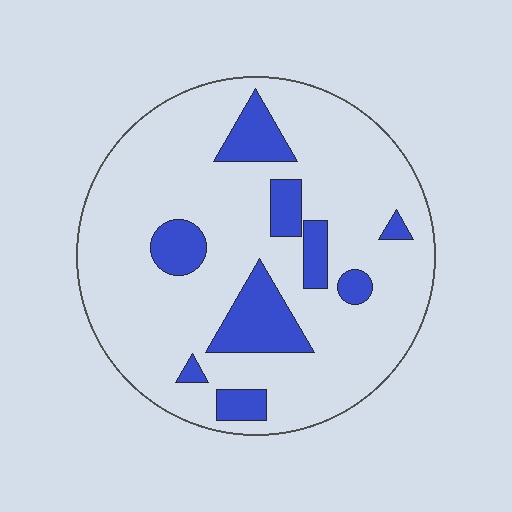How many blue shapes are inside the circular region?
9.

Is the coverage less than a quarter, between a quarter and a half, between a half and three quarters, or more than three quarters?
Less than a quarter.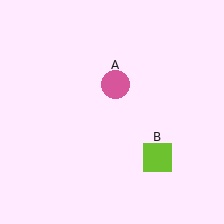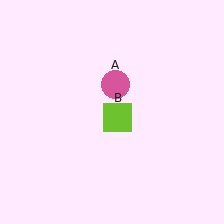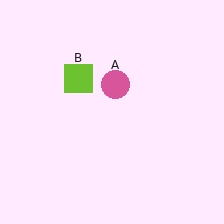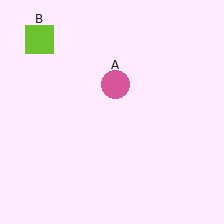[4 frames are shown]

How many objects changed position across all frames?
1 object changed position: lime square (object B).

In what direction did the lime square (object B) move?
The lime square (object B) moved up and to the left.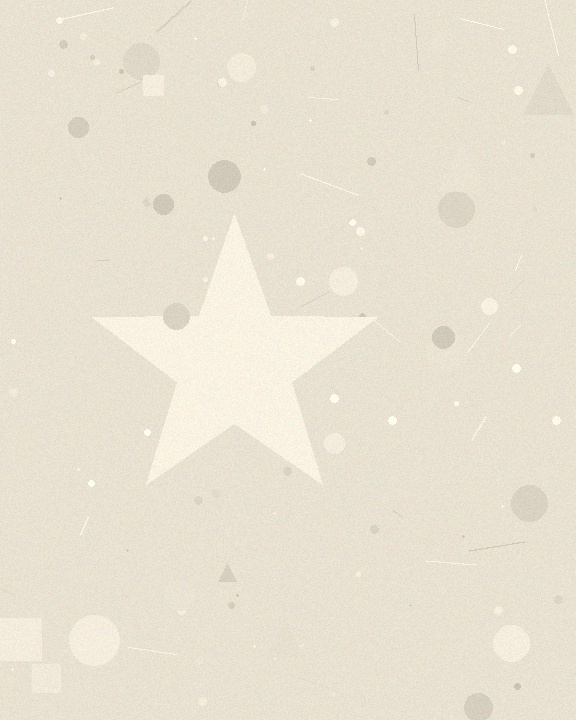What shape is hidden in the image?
A star is hidden in the image.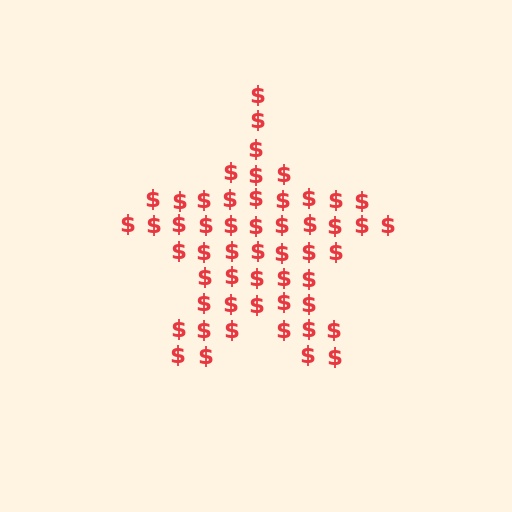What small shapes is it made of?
It is made of small dollar signs.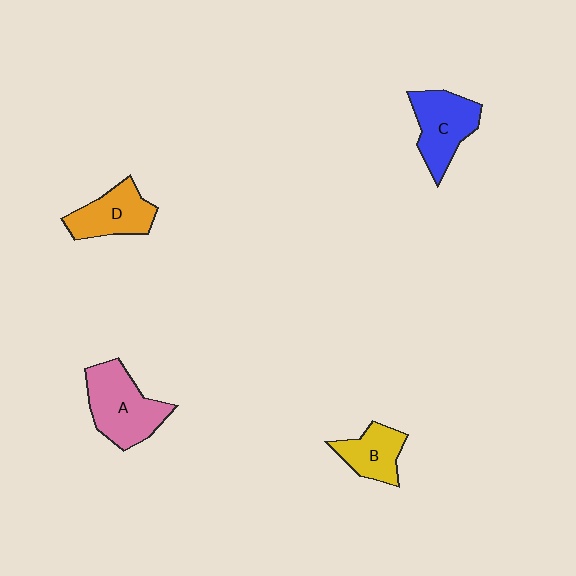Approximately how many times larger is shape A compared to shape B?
Approximately 1.6 times.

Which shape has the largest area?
Shape A (pink).